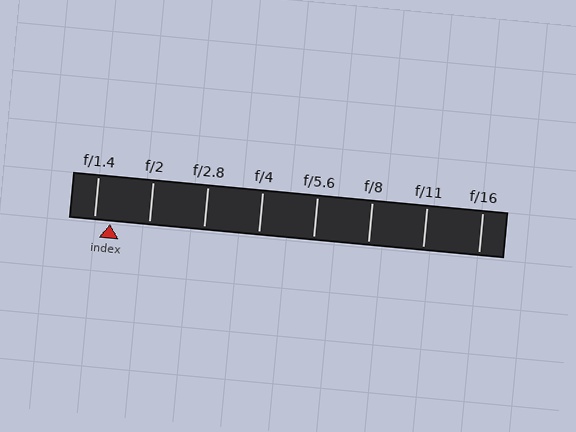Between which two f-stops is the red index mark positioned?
The index mark is between f/1.4 and f/2.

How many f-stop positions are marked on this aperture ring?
There are 8 f-stop positions marked.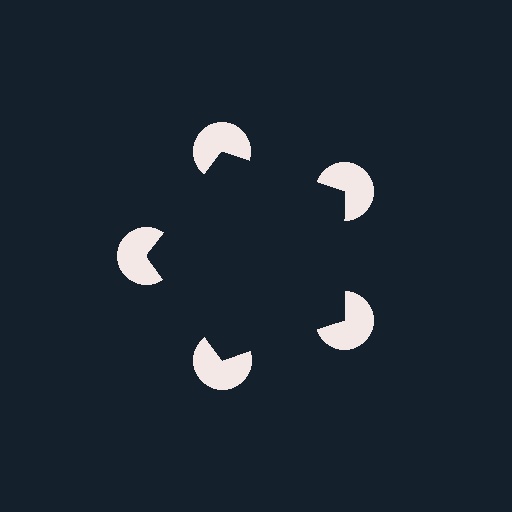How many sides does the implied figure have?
5 sides.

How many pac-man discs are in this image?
There are 5 — one at each vertex of the illusory pentagon.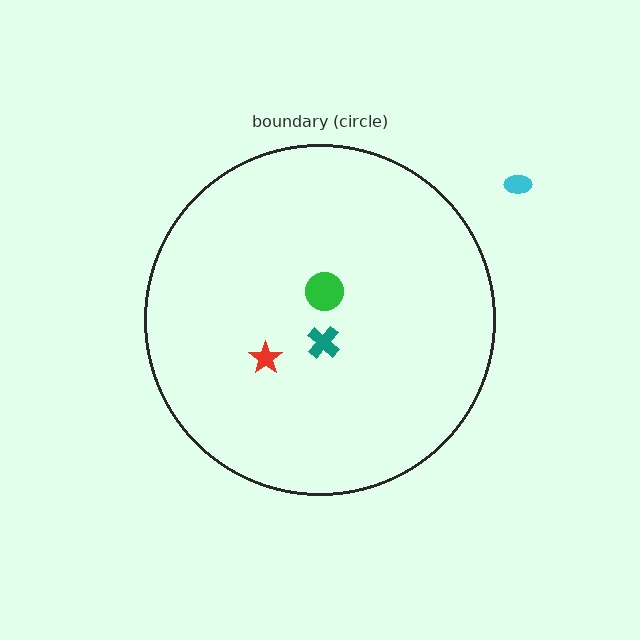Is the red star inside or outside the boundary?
Inside.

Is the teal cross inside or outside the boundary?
Inside.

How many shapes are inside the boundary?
3 inside, 1 outside.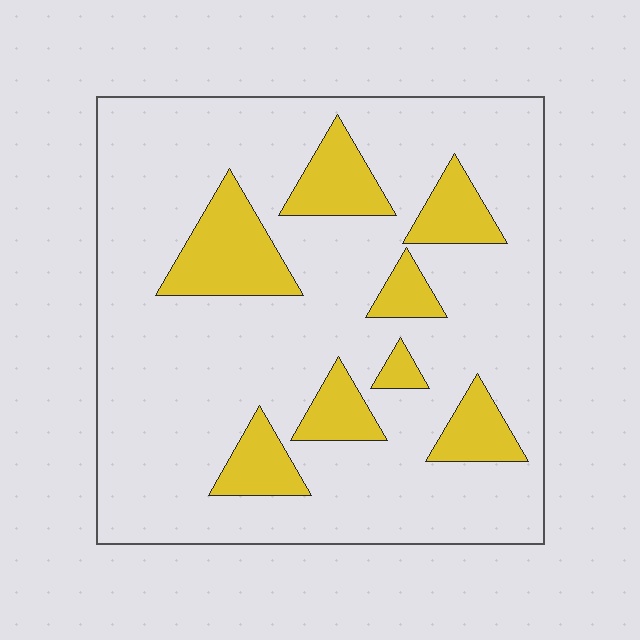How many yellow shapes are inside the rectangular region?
8.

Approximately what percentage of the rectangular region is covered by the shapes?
Approximately 20%.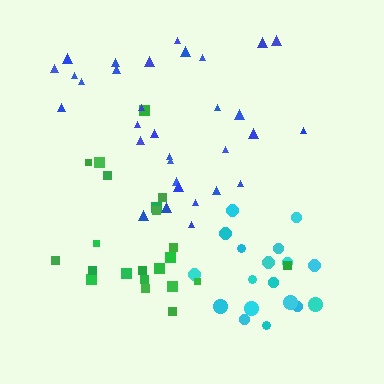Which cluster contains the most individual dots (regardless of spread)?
Blue (32).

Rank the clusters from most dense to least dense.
cyan, green, blue.